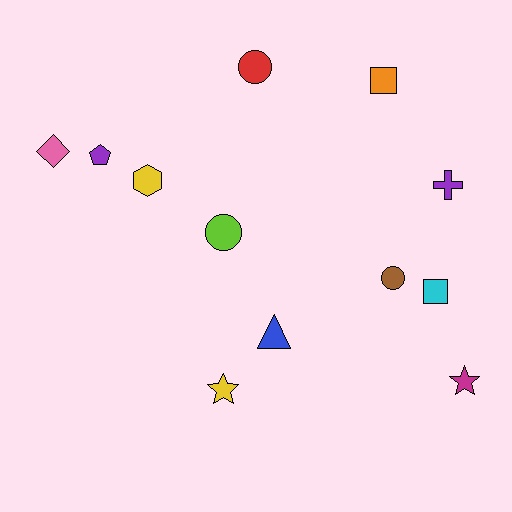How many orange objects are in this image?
There is 1 orange object.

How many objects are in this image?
There are 12 objects.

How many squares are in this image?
There are 2 squares.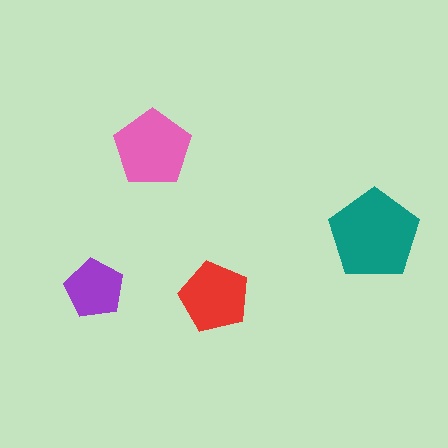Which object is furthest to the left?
The purple pentagon is leftmost.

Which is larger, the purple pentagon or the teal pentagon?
The teal one.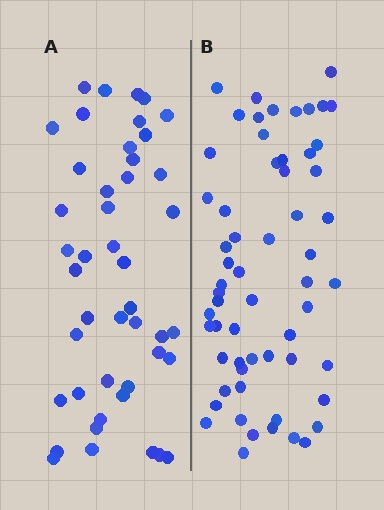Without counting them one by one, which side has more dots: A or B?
Region B (the right region) has more dots.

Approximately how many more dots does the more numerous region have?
Region B has approximately 15 more dots than region A.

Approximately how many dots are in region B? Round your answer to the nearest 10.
About 60 dots.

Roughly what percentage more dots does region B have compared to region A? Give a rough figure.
About 35% more.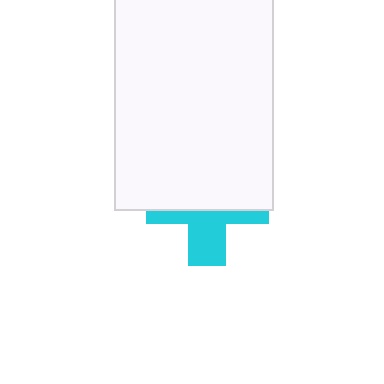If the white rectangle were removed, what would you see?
You would see the complete cyan cross.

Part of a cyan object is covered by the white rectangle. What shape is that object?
It is a cross.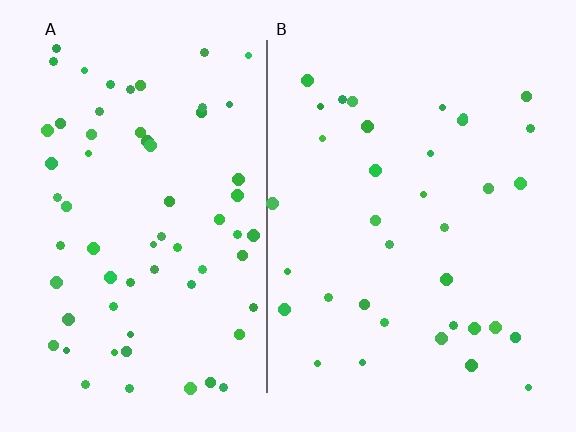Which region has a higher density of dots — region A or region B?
A (the left).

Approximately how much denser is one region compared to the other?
Approximately 1.8× — region A over region B.